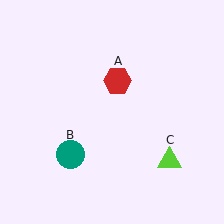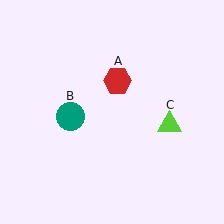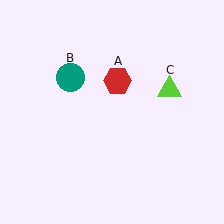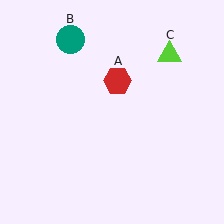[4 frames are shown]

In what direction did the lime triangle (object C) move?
The lime triangle (object C) moved up.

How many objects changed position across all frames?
2 objects changed position: teal circle (object B), lime triangle (object C).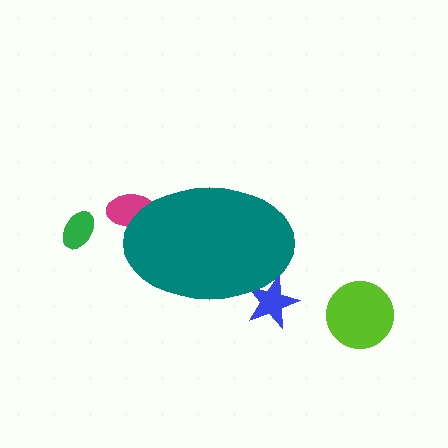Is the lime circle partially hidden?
No, the lime circle is fully visible.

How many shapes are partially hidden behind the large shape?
2 shapes are partially hidden.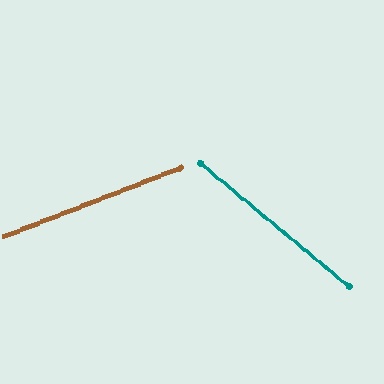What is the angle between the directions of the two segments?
Approximately 61 degrees.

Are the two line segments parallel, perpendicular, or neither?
Neither parallel nor perpendicular — they differ by about 61°.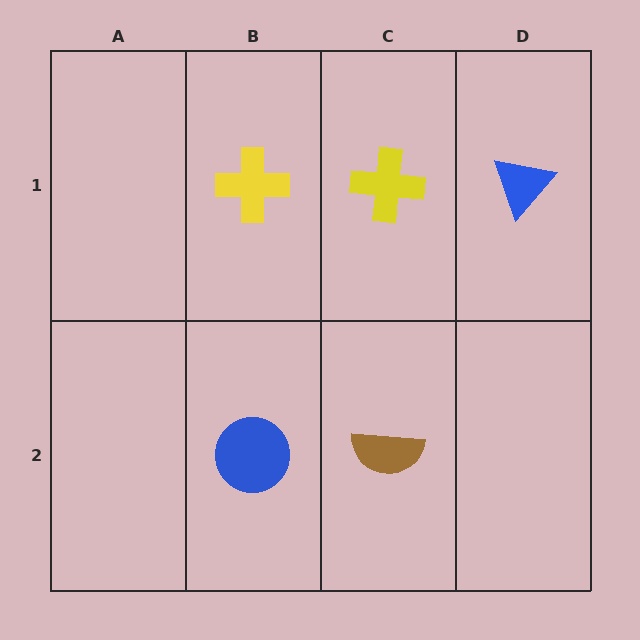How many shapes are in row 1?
3 shapes.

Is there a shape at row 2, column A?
No, that cell is empty.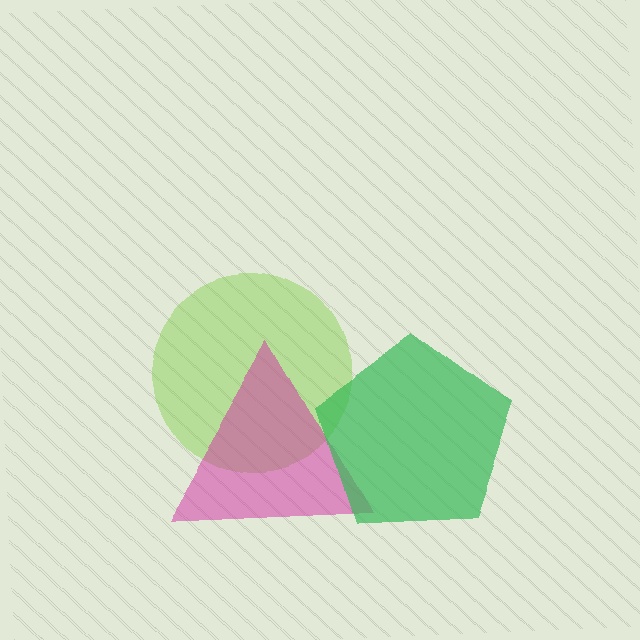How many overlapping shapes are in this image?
There are 3 overlapping shapes in the image.